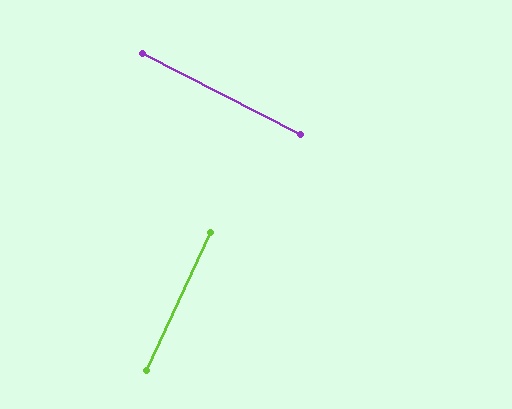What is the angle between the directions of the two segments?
Approximately 88 degrees.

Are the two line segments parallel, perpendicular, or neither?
Perpendicular — they meet at approximately 88°.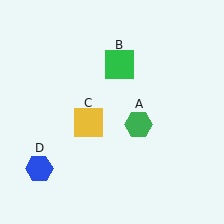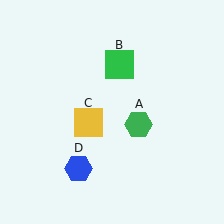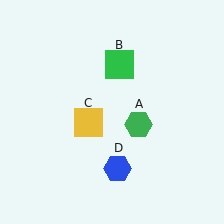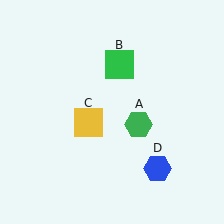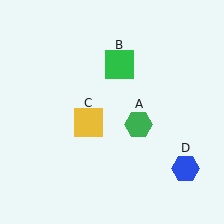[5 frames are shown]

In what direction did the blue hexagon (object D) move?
The blue hexagon (object D) moved right.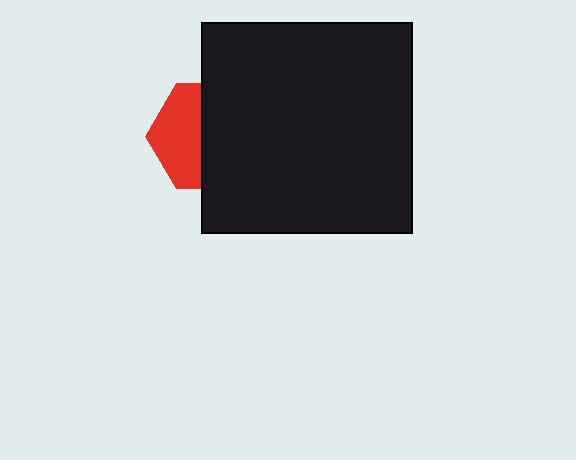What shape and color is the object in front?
The object in front is a black square.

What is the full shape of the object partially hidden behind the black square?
The partially hidden object is a red hexagon.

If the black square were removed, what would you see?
You would see the complete red hexagon.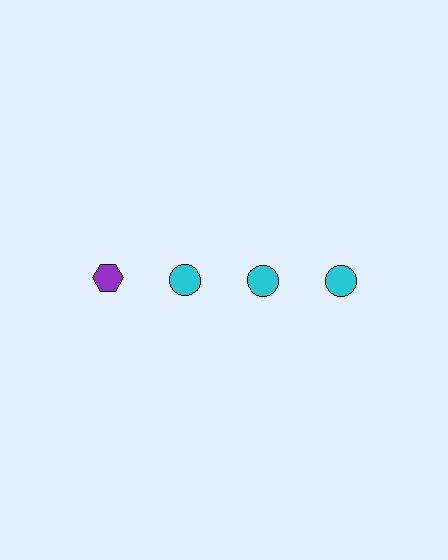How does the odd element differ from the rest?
It differs in both color (purple instead of cyan) and shape (hexagon instead of circle).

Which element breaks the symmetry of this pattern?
The purple hexagon in the top row, leftmost column breaks the symmetry. All other shapes are cyan circles.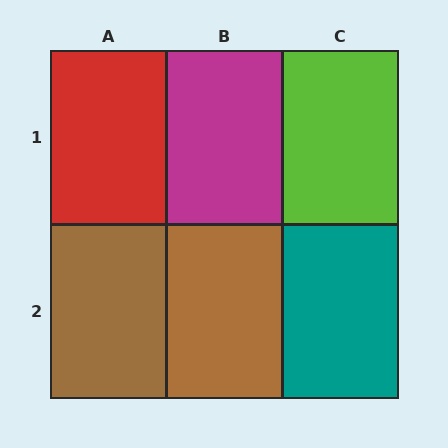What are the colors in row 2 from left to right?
Brown, brown, teal.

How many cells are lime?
1 cell is lime.